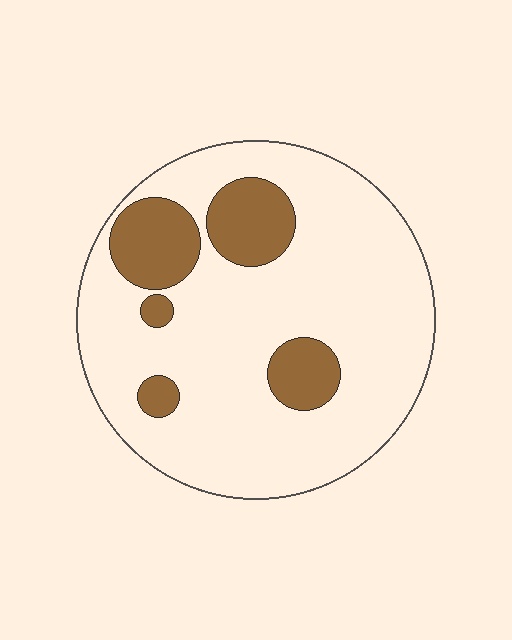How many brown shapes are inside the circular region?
5.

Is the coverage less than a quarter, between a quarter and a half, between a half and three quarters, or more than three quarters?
Less than a quarter.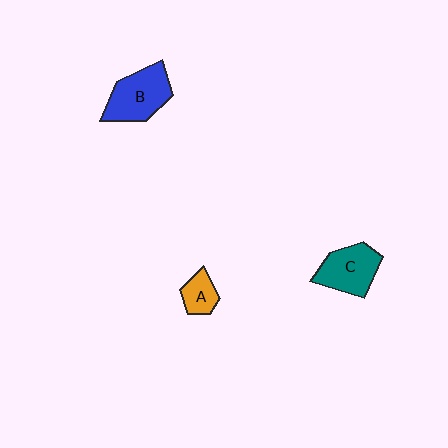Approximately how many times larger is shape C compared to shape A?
Approximately 2.0 times.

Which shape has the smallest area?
Shape A (orange).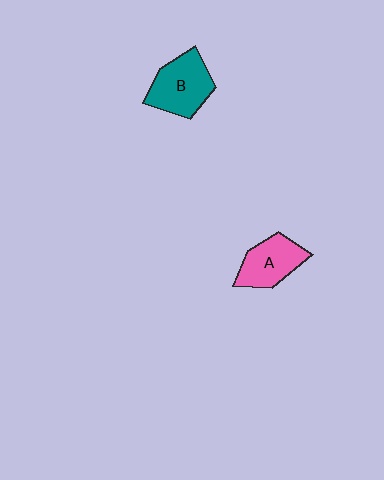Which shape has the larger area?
Shape B (teal).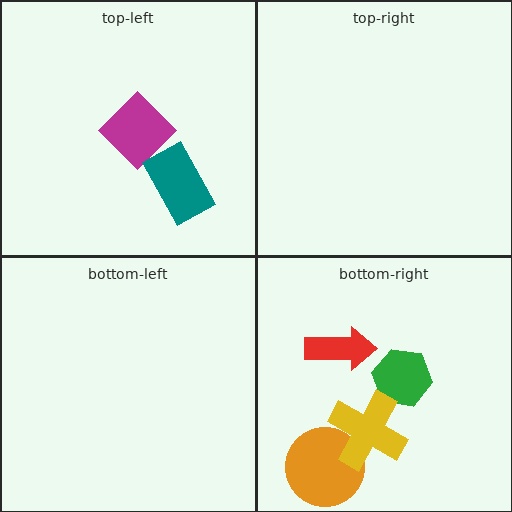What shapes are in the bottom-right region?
The green hexagon, the orange circle, the yellow cross, the red arrow.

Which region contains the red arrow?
The bottom-right region.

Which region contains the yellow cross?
The bottom-right region.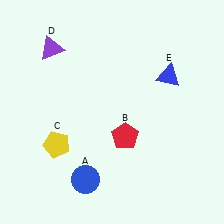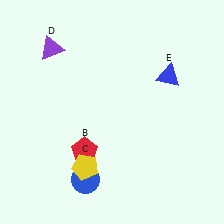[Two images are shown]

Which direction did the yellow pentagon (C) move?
The yellow pentagon (C) moved right.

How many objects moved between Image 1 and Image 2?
2 objects moved between the two images.